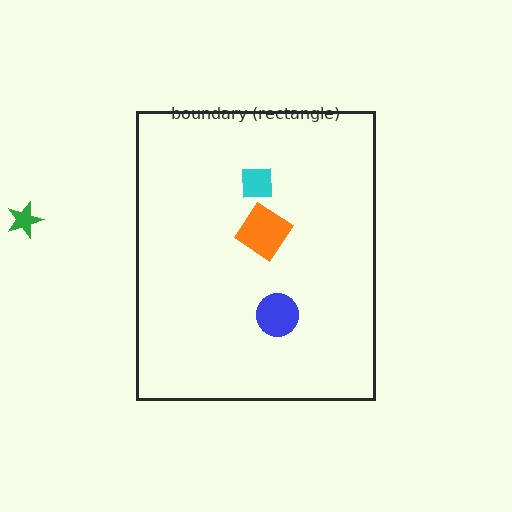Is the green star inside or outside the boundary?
Outside.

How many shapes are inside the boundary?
3 inside, 1 outside.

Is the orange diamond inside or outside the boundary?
Inside.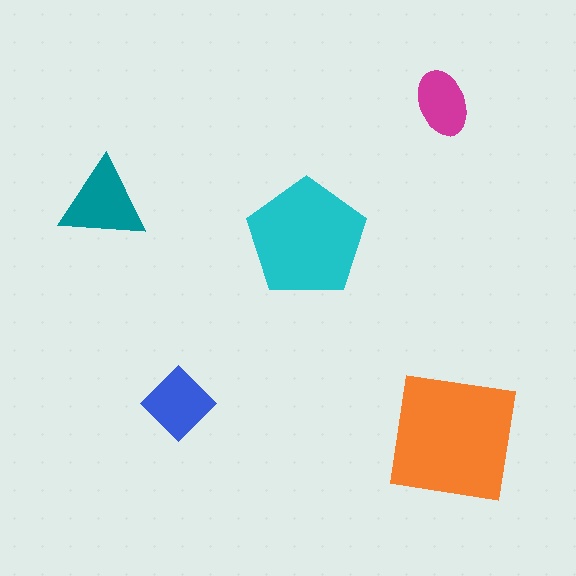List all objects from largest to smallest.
The orange square, the cyan pentagon, the teal triangle, the blue diamond, the magenta ellipse.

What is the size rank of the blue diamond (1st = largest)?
4th.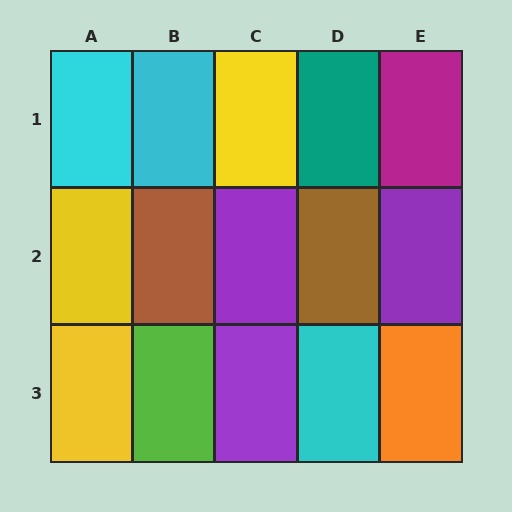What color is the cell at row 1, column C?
Yellow.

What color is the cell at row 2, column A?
Yellow.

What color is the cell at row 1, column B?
Cyan.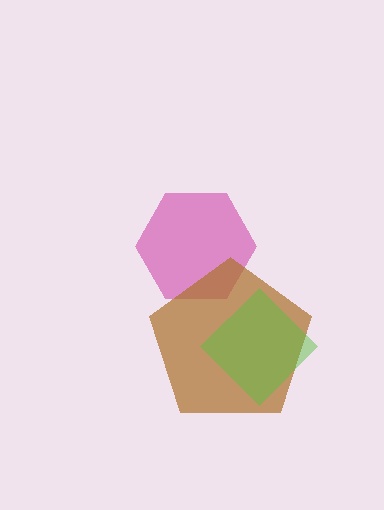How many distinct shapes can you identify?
There are 3 distinct shapes: a magenta hexagon, a brown pentagon, a lime diamond.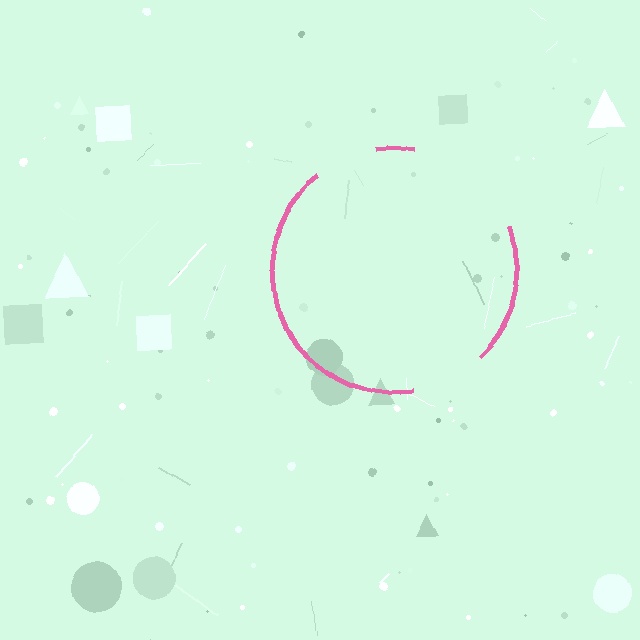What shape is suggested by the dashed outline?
The dashed outline suggests a circle.